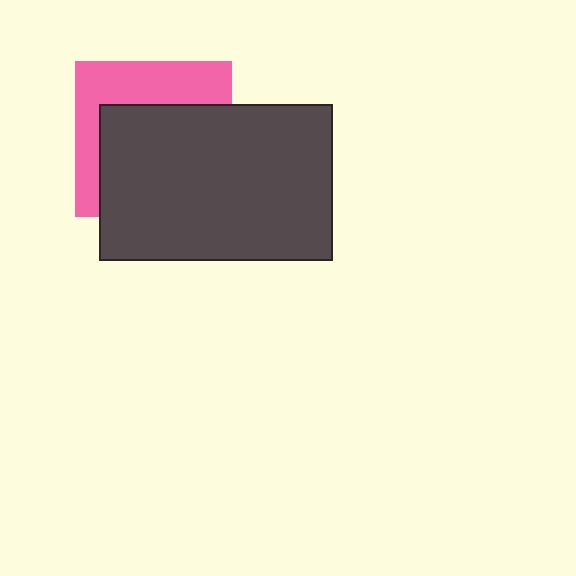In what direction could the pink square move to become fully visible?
The pink square could move up. That would shift it out from behind the dark gray rectangle entirely.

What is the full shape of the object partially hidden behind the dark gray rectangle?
The partially hidden object is a pink square.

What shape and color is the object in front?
The object in front is a dark gray rectangle.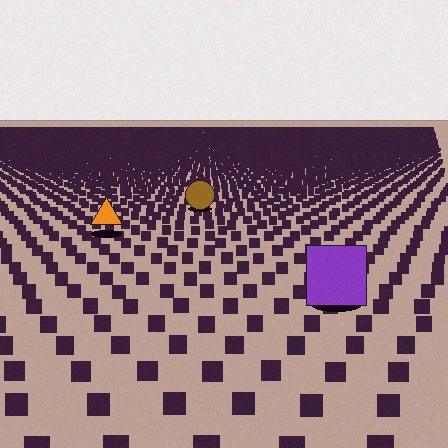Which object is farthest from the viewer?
The brown circle is farthest from the viewer. It appears smaller and the ground texture around it is denser.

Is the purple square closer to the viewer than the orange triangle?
Yes. The purple square is closer — you can tell from the texture gradient: the ground texture is coarser near it.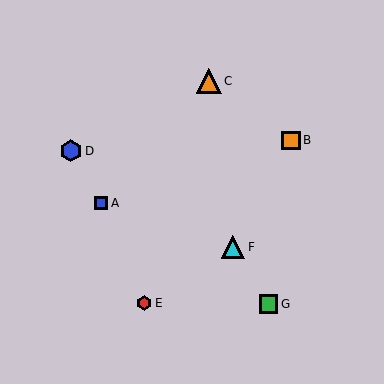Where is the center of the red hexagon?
The center of the red hexagon is at (144, 303).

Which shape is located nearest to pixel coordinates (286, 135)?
The orange square (labeled B) at (291, 140) is nearest to that location.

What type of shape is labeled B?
Shape B is an orange square.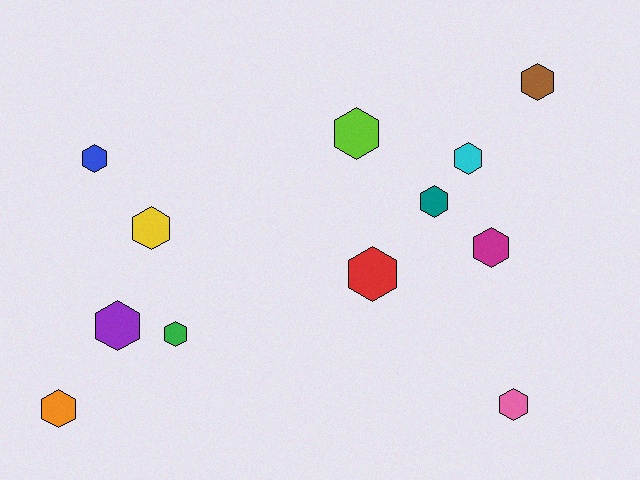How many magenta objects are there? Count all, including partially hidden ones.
There is 1 magenta object.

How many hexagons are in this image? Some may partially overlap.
There are 12 hexagons.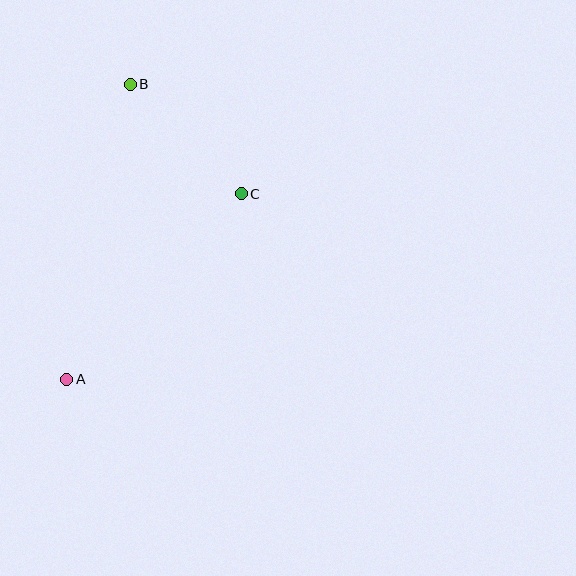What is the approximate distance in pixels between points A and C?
The distance between A and C is approximately 255 pixels.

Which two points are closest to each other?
Points B and C are closest to each other.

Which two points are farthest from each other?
Points A and B are farthest from each other.